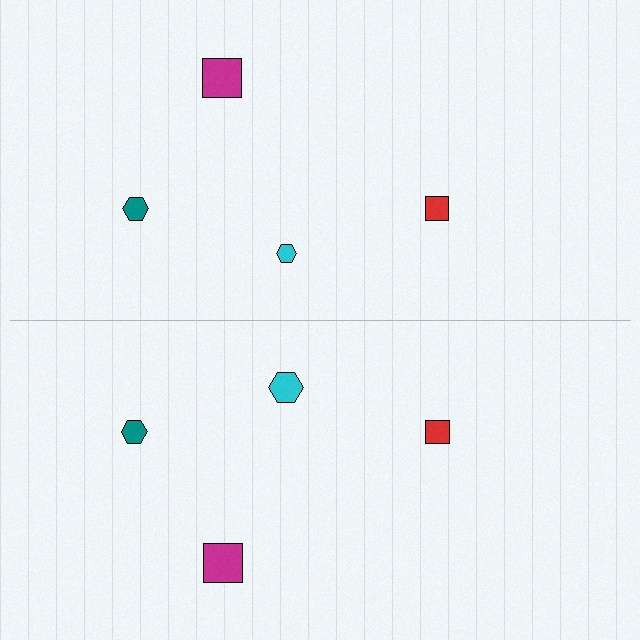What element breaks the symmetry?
The cyan hexagon on the bottom side has a different size than its mirror counterpart.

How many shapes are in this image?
There are 8 shapes in this image.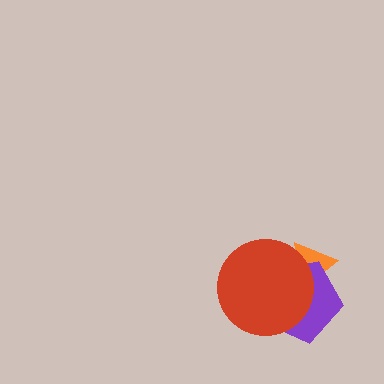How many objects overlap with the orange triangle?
2 objects overlap with the orange triangle.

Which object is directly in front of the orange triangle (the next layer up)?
The purple pentagon is directly in front of the orange triangle.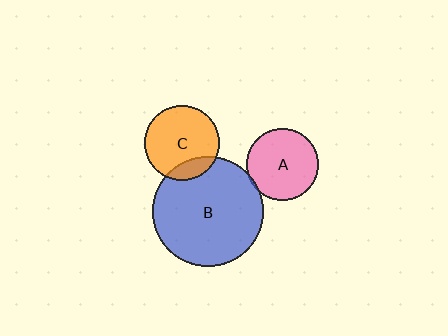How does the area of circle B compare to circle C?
Approximately 2.2 times.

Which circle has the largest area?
Circle B (blue).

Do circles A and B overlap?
Yes.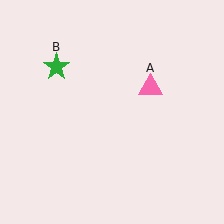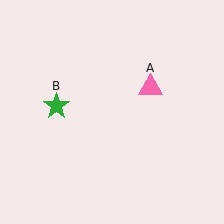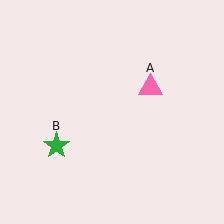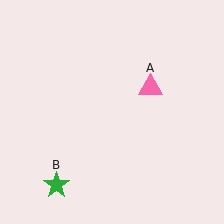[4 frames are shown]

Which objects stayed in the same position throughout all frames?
Pink triangle (object A) remained stationary.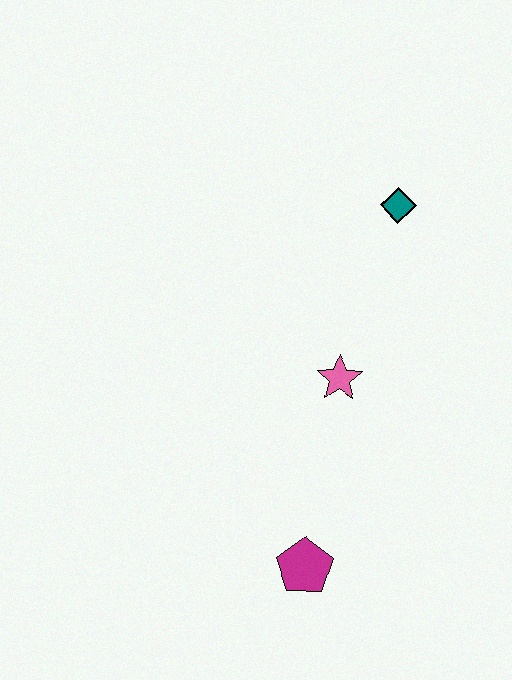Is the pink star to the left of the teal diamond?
Yes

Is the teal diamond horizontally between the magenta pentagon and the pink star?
No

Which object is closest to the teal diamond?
The pink star is closest to the teal diamond.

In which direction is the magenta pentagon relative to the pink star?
The magenta pentagon is below the pink star.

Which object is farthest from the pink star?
The magenta pentagon is farthest from the pink star.